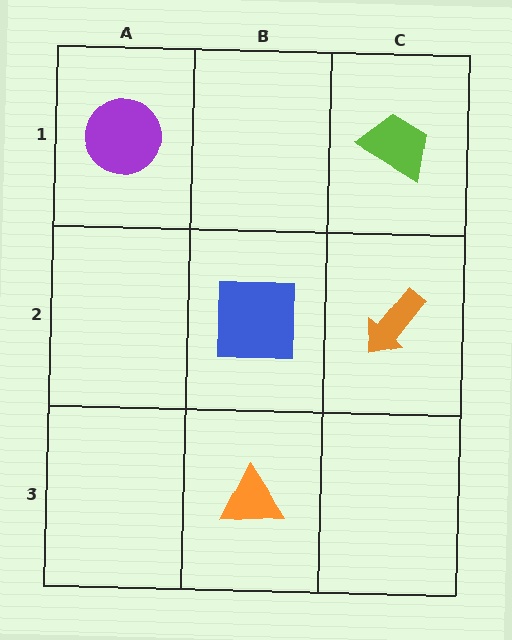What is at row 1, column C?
A lime trapezoid.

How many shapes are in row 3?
1 shape.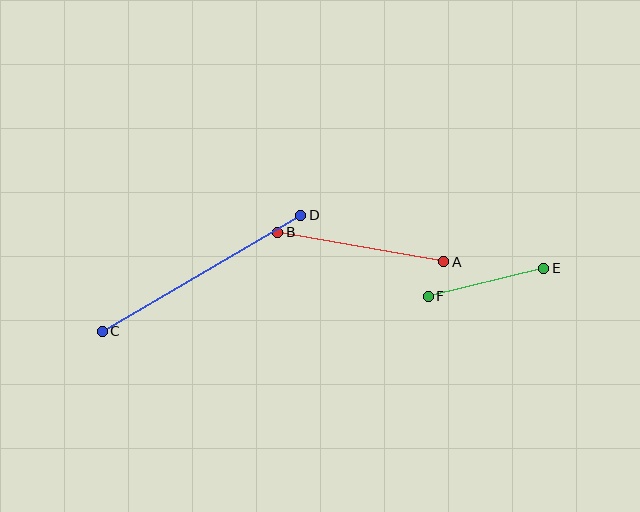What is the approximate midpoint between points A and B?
The midpoint is at approximately (361, 247) pixels.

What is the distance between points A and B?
The distance is approximately 168 pixels.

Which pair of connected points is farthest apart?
Points C and D are farthest apart.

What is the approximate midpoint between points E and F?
The midpoint is at approximately (486, 282) pixels.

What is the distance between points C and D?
The distance is approximately 230 pixels.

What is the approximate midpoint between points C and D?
The midpoint is at approximately (202, 273) pixels.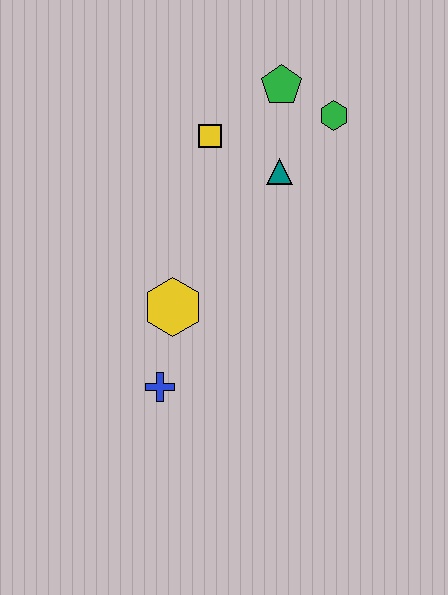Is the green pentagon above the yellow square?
Yes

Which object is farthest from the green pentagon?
The blue cross is farthest from the green pentagon.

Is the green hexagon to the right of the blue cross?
Yes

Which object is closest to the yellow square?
The teal triangle is closest to the yellow square.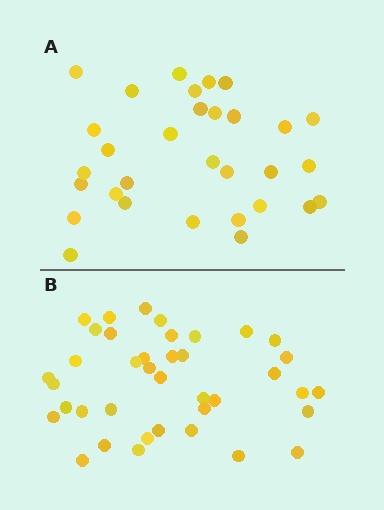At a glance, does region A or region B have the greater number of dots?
Region B (the bottom region) has more dots.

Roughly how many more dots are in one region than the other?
Region B has roughly 8 or so more dots than region A.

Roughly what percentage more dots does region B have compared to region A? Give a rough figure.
About 25% more.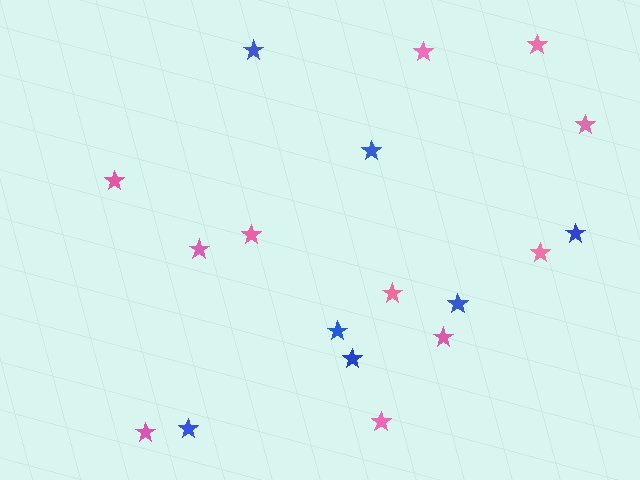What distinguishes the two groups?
There are 2 groups: one group of blue stars (7) and one group of pink stars (11).